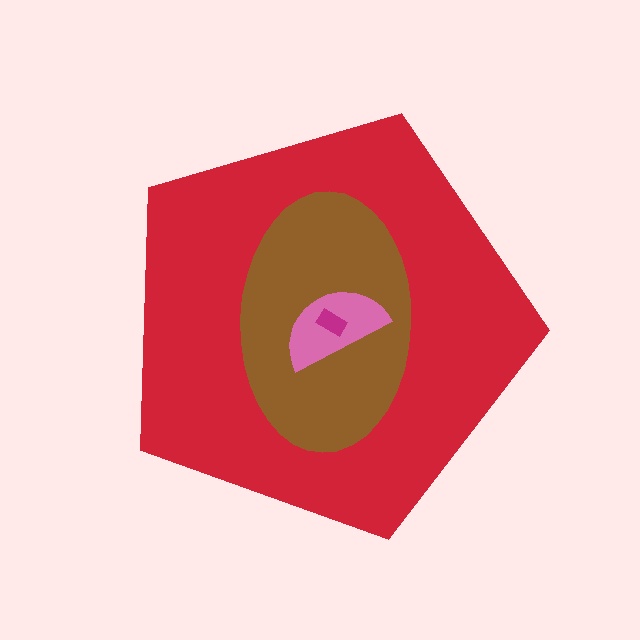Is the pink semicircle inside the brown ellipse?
Yes.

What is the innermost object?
The magenta rectangle.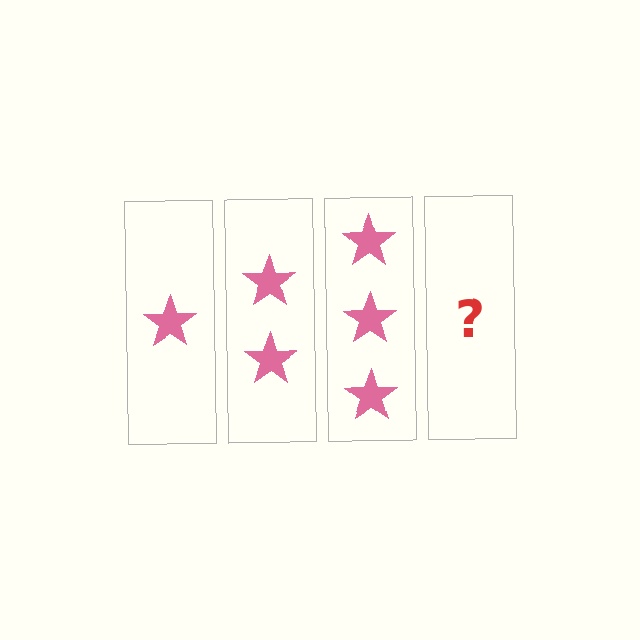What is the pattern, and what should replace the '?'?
The pattern is that each step adds one more star. The '?' should be 4 stars.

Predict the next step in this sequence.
The next step is 4 stars.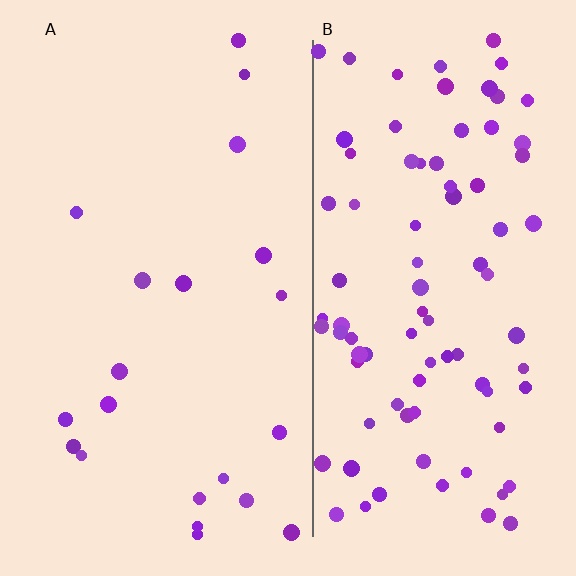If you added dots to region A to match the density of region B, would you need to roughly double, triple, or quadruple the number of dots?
Approximately quadruple.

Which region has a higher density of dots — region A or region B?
B (the right).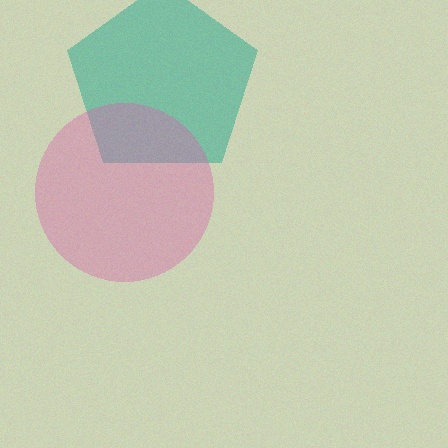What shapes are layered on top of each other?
The layered shapes are: a teal pentagon, a pink circle.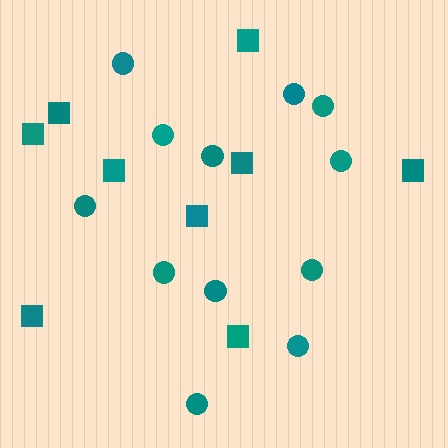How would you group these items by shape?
There are 2 groups: one group of squares (9) and one group of circles (12).